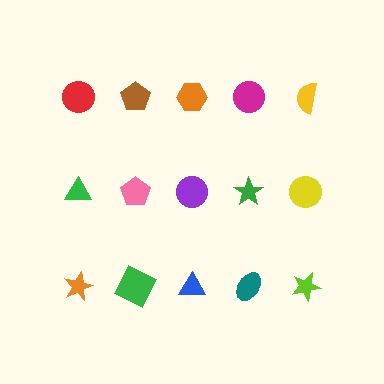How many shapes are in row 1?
5 shapes.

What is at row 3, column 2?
A green square.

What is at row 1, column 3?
An orange hexagon.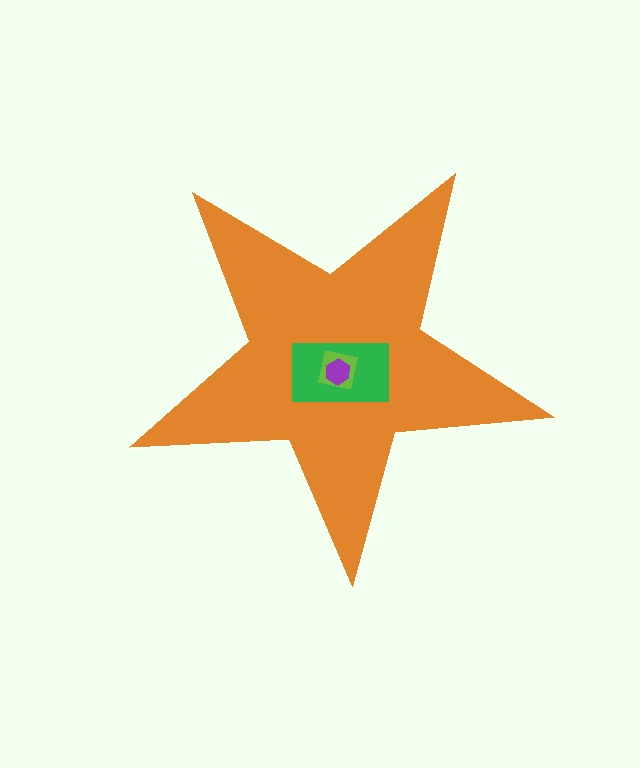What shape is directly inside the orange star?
The green rectangle.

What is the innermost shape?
The purple hexagon.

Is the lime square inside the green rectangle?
Yes.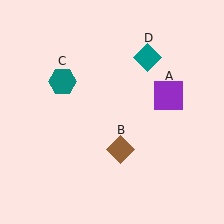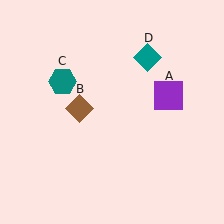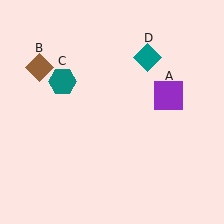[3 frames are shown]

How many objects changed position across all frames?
1 object changed position: brown diamond (object B).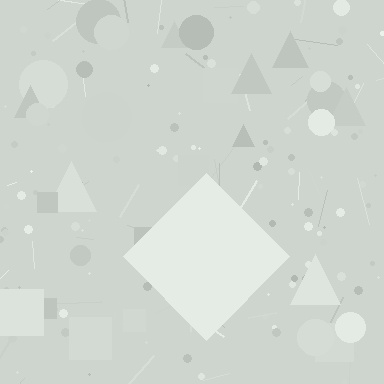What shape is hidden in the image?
A diamond is hidden in the image.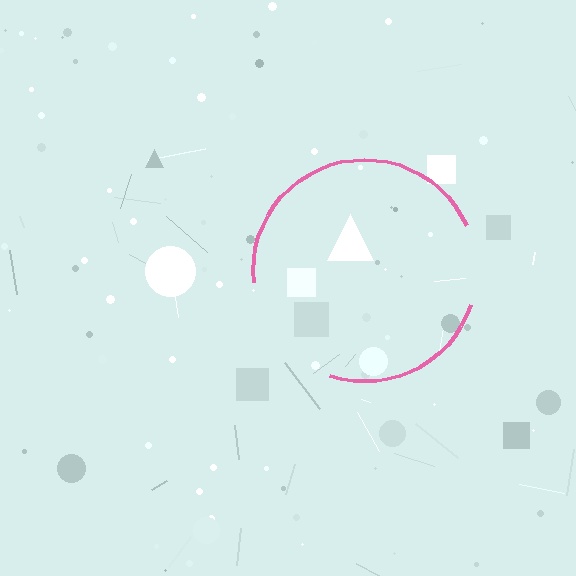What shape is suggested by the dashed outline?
The dashed outline suggests a circle.